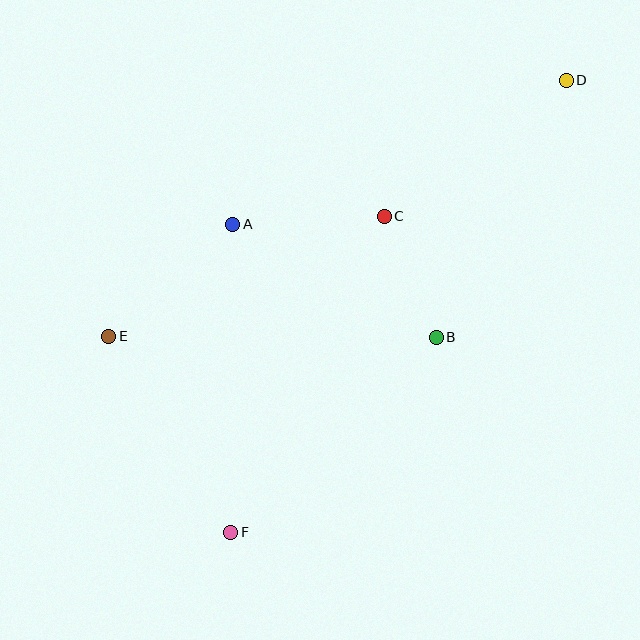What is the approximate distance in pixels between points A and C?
The distance between A and C is approximately 152 pixels.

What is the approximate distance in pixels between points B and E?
The distance between B and E is approximately 327 pixels.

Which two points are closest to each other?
Points B and C are closest to each other.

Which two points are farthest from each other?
Points D and F are farthest from each other.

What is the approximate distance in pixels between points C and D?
The distance between C and D is approximately 227 pixels.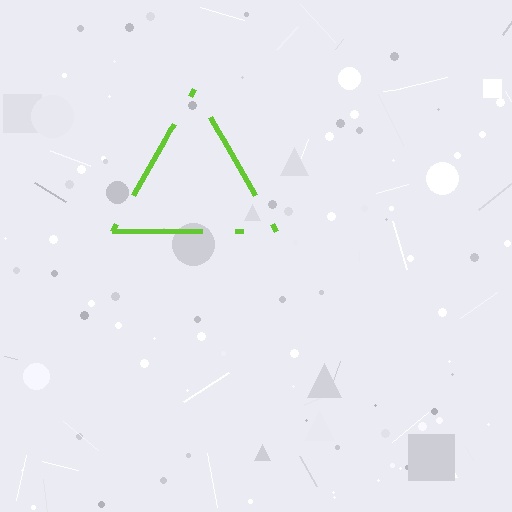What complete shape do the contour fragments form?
The contour fragments form a triangle.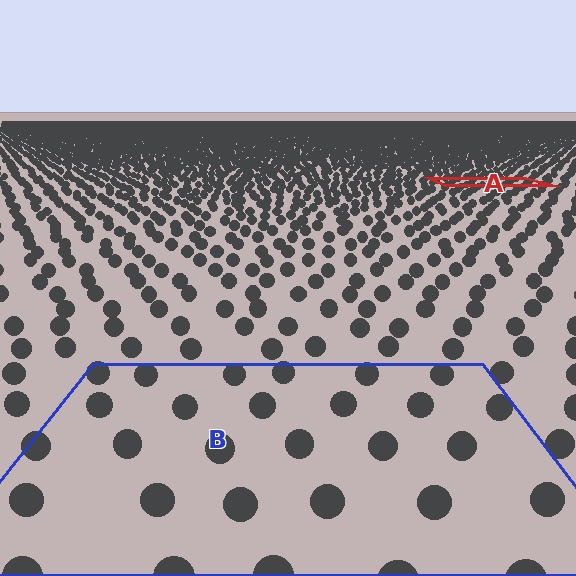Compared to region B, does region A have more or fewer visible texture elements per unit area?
Region A has more texture elements per unit area — they are packed more densely because it is farther away.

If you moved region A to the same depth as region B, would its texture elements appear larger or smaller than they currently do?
They would appear larger. At a closer depth, the same texture elements are projected at a bigger on-screen size.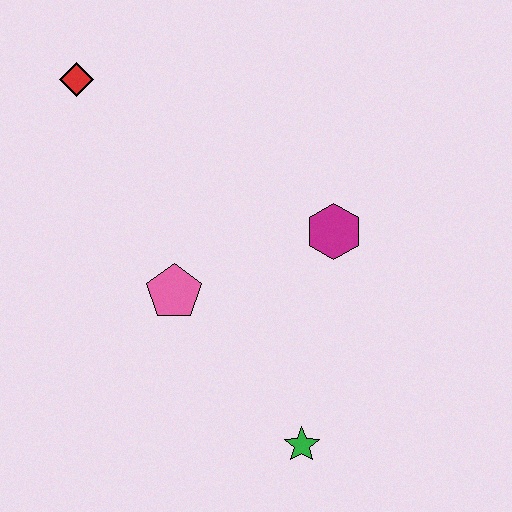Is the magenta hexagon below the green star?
No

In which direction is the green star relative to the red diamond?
The green star is below the red diamond.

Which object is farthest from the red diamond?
The green star is farthest from the red diamond.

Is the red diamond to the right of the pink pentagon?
No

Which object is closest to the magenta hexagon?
The pink pentagon is closest to the magenta hexagon.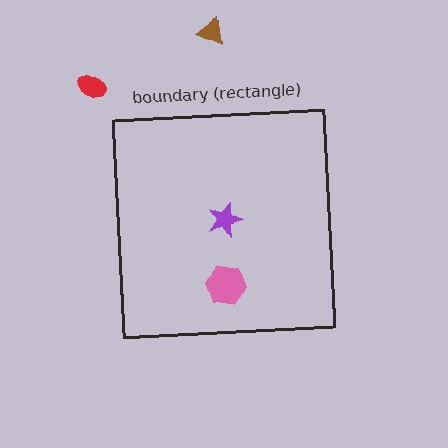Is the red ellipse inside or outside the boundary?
Outside.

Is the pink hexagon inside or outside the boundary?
Inside.